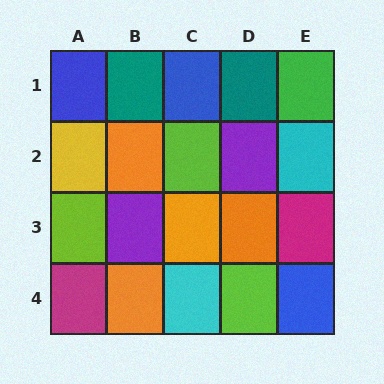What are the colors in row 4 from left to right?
Magenta, orange, cyan, lime, blue.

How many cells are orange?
4 cells are orange.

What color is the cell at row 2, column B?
Orange.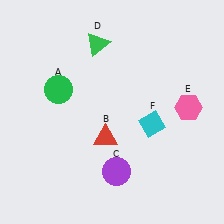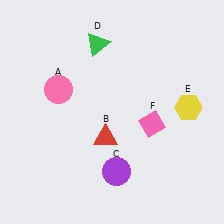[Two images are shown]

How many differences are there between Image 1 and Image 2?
There are 3 differences between the two images.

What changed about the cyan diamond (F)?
In Image 1, F is cyan. In Image 2, it changed to pink.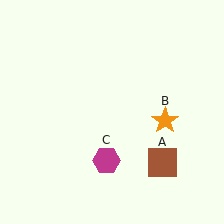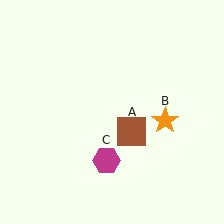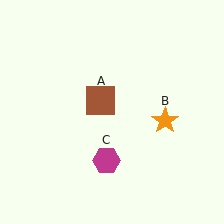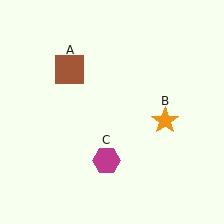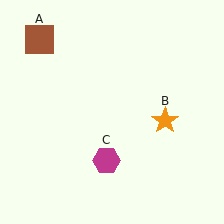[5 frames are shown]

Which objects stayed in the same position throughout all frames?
Orange star (object B) and magenta hexagon (object C) remained stationary.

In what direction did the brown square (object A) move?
The brown square (object A) moved up and to the left.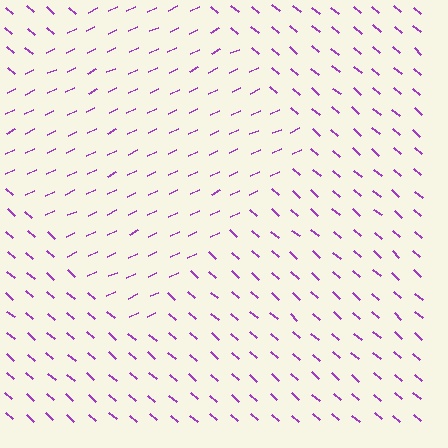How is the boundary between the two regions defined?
The boundary is defined purely by a change in line orientation (approximately 66 degrees difference). All lines are the same color and thickness.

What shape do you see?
I see a diamond.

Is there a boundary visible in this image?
Yes, there is a texture boundary formed by a change in line orientation.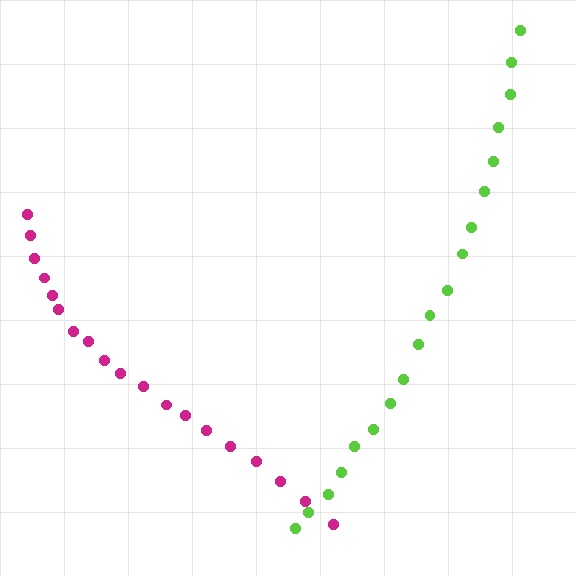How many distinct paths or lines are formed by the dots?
There are 2 distinct paths.